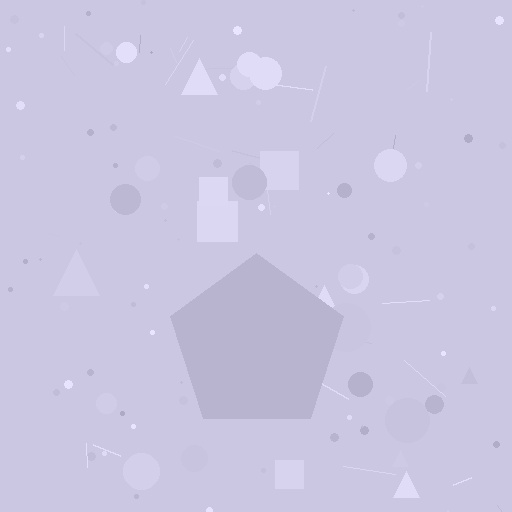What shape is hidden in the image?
A pentagon is hidden in the image.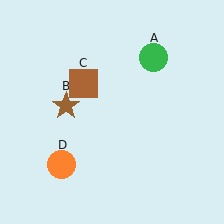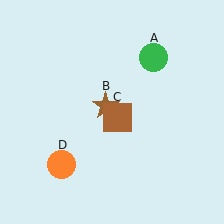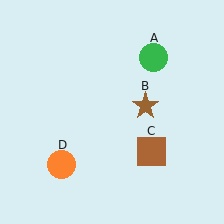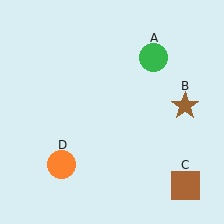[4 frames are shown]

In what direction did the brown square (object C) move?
The brown square (object C) moved down and to the right.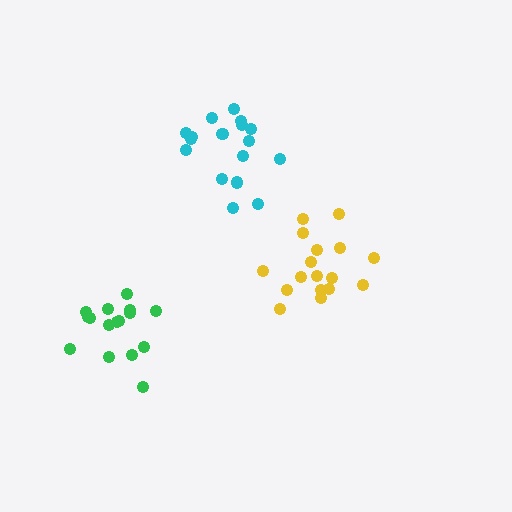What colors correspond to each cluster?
The clusters are colored: green, cyan, yellow.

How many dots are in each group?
Group 1: 16 dots, Group 2: 17 dots, Group 3: 17 dots (50 total).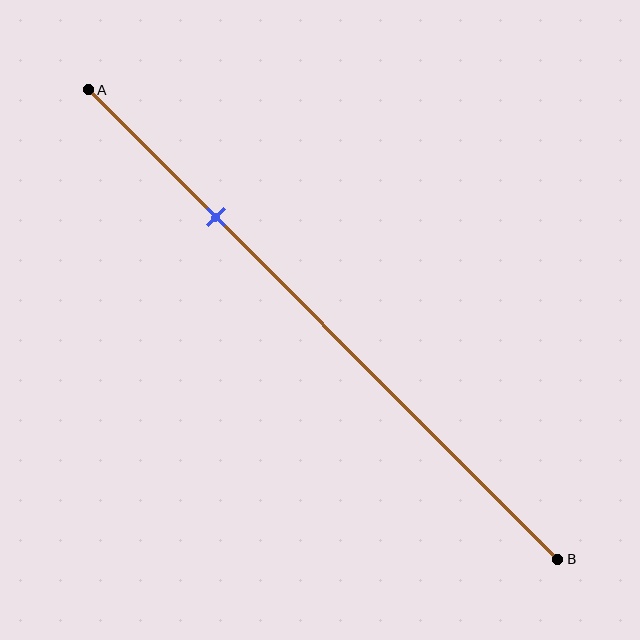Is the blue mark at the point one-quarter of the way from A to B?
Yes, the mark is approximately at the one-quarter point.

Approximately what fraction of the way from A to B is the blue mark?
The blue mark is approximately 25% of the way from A to B.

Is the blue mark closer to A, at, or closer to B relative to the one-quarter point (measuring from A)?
The blue mark is approximately at the one-quarter point of segment AB.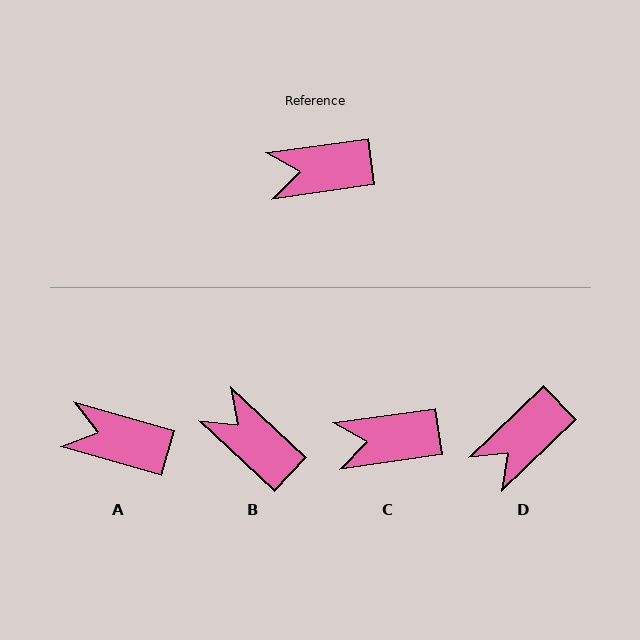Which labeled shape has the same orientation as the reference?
C.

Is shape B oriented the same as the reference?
No, it is off by about 51 degrees.